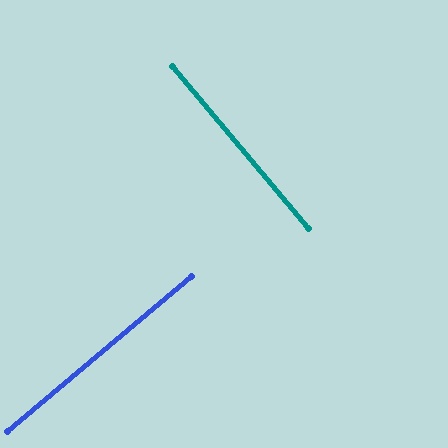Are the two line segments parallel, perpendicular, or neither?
Perpendicular — they meet at approximately 90°.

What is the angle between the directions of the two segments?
Approximately 90 degrees.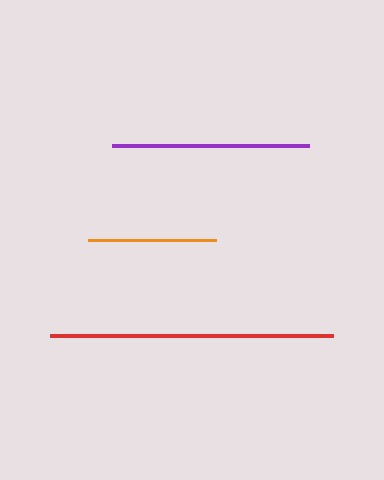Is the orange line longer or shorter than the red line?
The red line is longer than the orange line.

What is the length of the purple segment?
The purple segment is approximately 196 pixels long.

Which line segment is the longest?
The red line is the longest at approximately 284 pixels.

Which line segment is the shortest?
The orange line is the shortest at approximately 127 pixels.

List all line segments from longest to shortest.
From longest to shortest: red, purple, orange.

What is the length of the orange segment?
The orange segment is approximately 127 pixels long.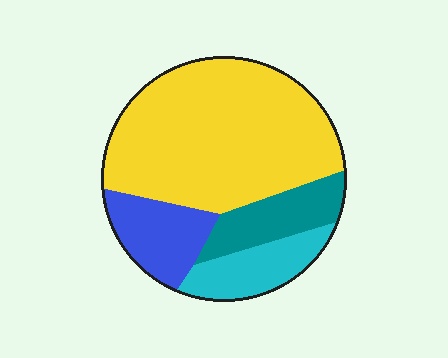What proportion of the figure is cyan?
Cyan takes up about one eighth (1/8) of the figure.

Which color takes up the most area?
Yellow, at roughly 60%.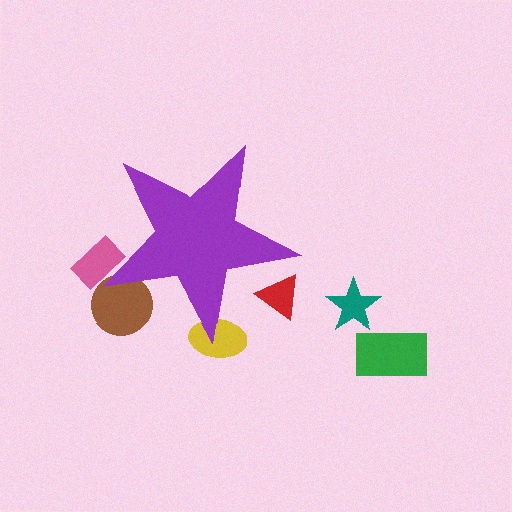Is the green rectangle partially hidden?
No, the green rectangle is fully visible.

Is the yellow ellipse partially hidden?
Yes, the yellow ellipse is partially hidden behind the purple star.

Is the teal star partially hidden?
No, the teal star is fully visible.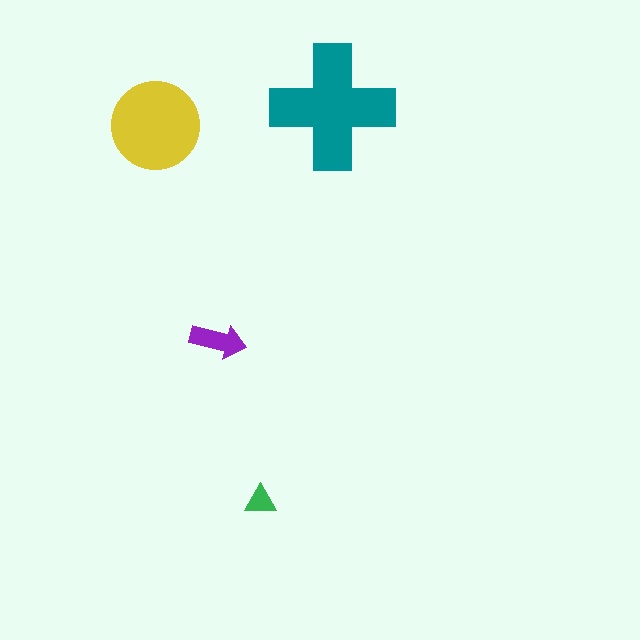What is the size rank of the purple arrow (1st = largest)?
3rd.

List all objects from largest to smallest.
The teal cross, the yellow circle, the purple arrow, the green triangle.